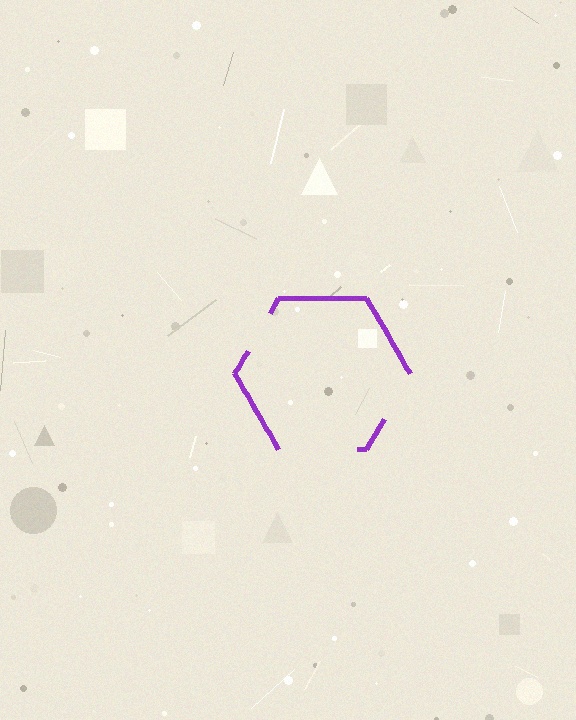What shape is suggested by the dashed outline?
The dashed outline suggests a hexagon.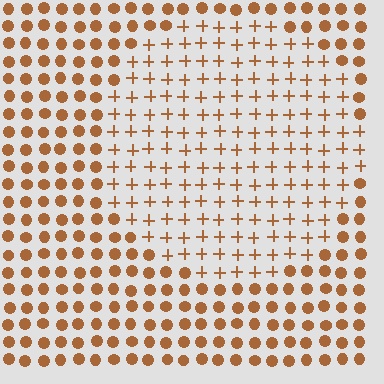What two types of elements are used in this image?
The image uses plus signs inside the circle region and circles outside it.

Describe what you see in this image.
The image is filled with small brown elements arranged in a uniform grid. A circle-shaped region contains plus signs, while the surrounding area contains circles. The boundary is defined purely by the change in element shape.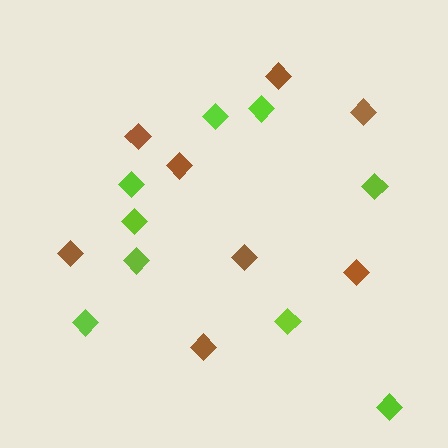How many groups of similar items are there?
There are 2 groups: one group of brown diamonds (8) and one group of lime diamonds (9).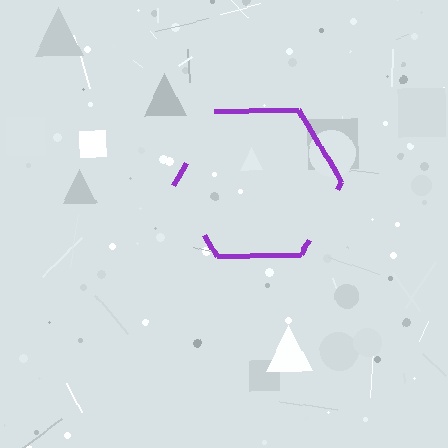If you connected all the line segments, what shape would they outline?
They would outline a hexagon.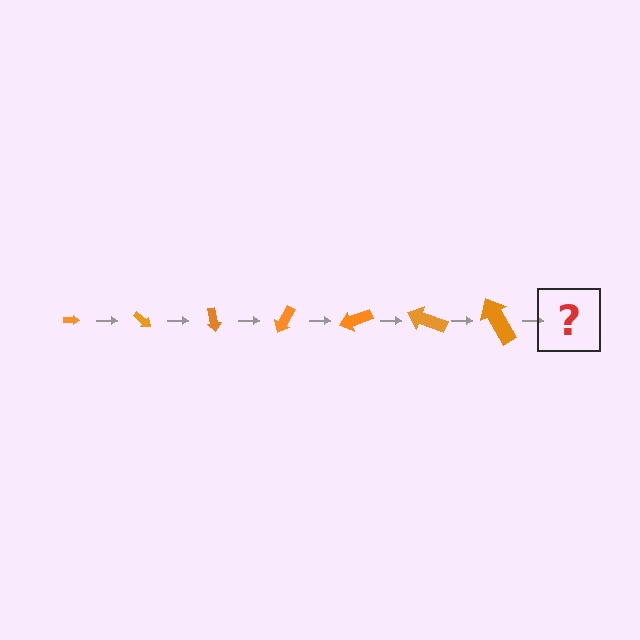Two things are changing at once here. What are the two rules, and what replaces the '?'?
The two rules are that the arrow grows larger each step and it rotates 40 degrees each step. The '?' should be an arrow, larger than the previous one and rotated 280 degrees from the start.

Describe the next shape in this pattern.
It should be an arrow, larger than the previous one and rotated 280 degrees from the start.